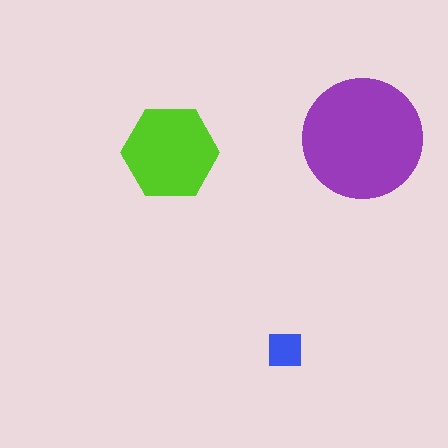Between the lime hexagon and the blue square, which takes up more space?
The lime hexagon.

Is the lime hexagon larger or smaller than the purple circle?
Smaller.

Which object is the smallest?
The blue square.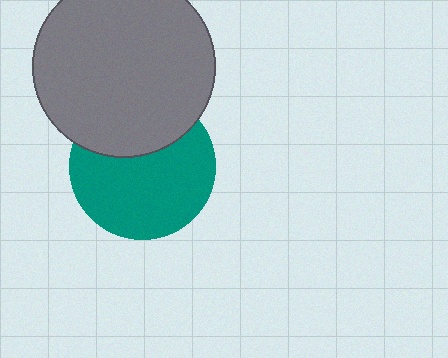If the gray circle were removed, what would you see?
You would see the complete teal circle.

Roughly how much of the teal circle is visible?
Most of it is visible (roughly 67%).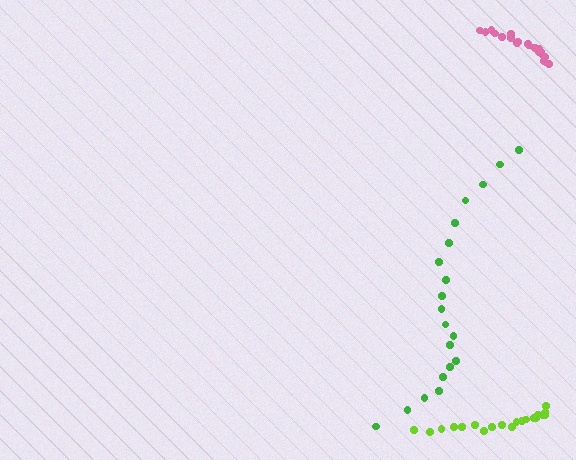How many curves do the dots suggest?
There are 3 distinct paths.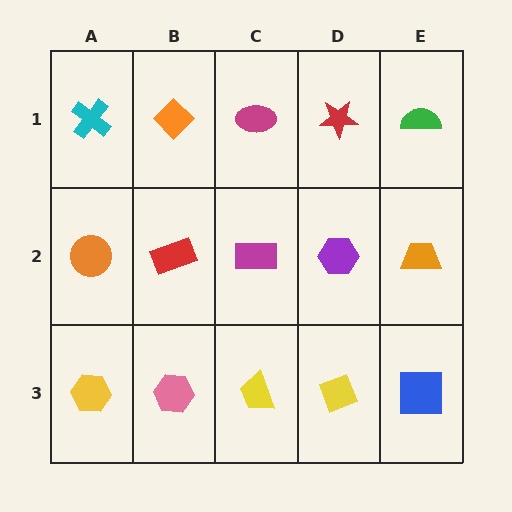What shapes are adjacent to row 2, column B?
An orange diamond (row 1, column B), a pink hexagon (row 3, column B), an orange circle (row 2, column A), a magenta rectangle (row 2, column C).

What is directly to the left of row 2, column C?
A red rectangle.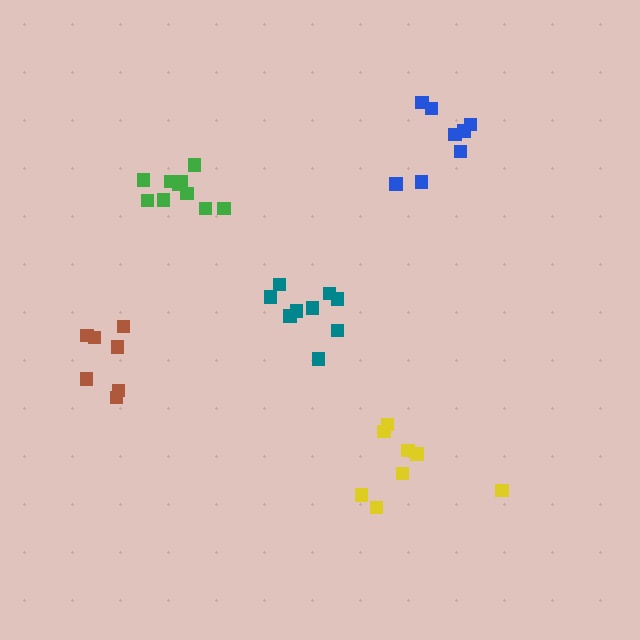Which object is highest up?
The blue cluster is topmost.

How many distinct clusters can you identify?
There are 5 distinct clusters.